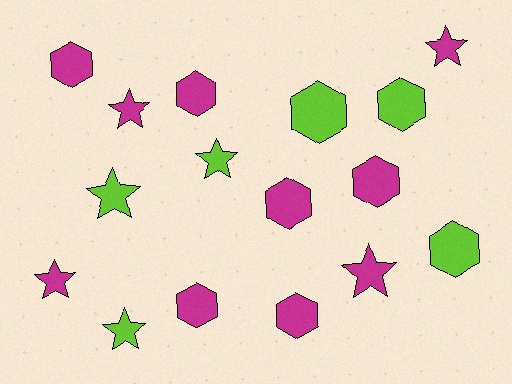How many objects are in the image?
There are 16 objects.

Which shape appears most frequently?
Hexagon, with 9 objects.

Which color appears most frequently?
Magenta, with 10 objects.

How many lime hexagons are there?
There are 3 lime hexagons.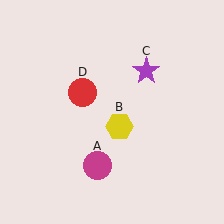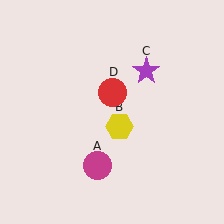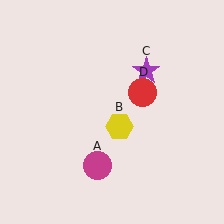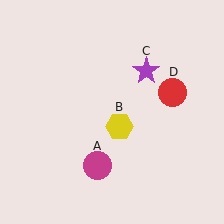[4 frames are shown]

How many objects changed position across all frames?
1 object changed position: red circle (object D).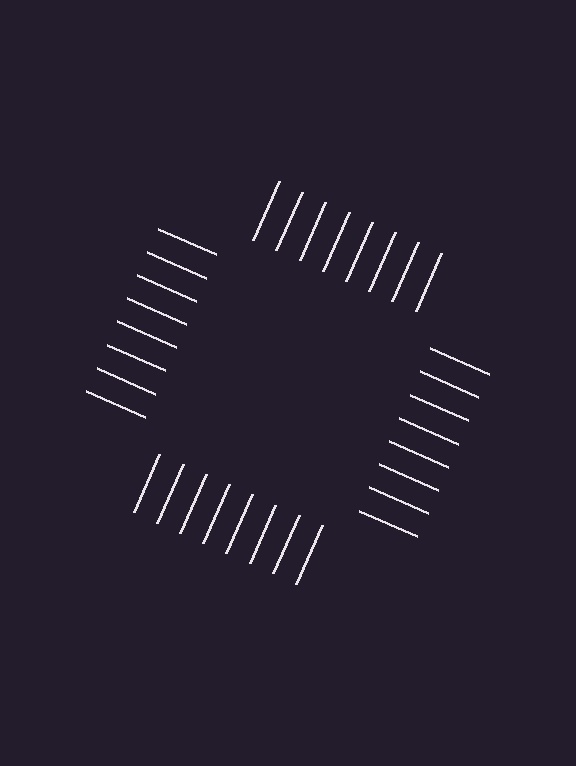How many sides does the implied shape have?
4 sides — the line-ends trace a square.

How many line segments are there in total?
32 — 8 along each of the 4 edges.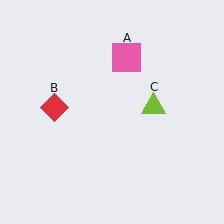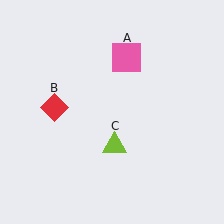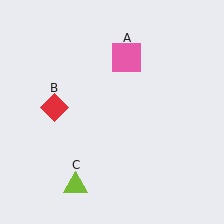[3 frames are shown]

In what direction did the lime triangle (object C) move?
The lime triangle (object C) moved down and to the left.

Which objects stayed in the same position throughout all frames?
Pink square (object A) and red diamond (object B) remained stationary.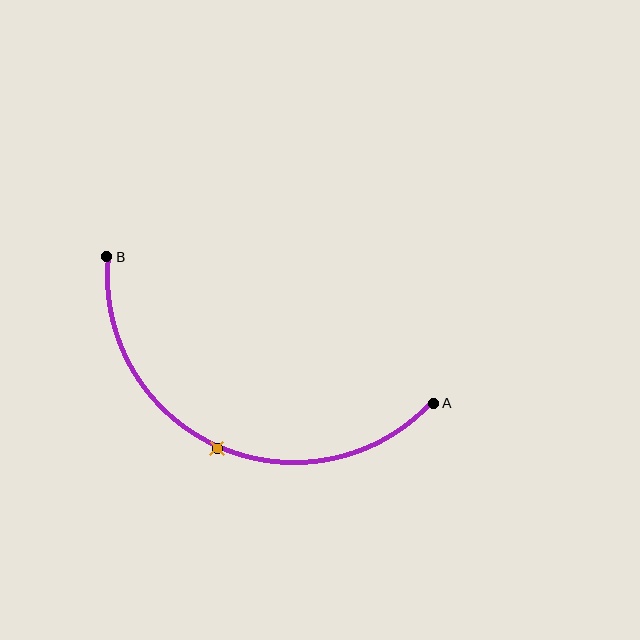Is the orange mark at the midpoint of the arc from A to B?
Yes. The orange mark lies on the arc at equal arc-length from both A and B — it is the arc midpoint.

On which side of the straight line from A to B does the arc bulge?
The arc bulges below the straight line connecting A and B.